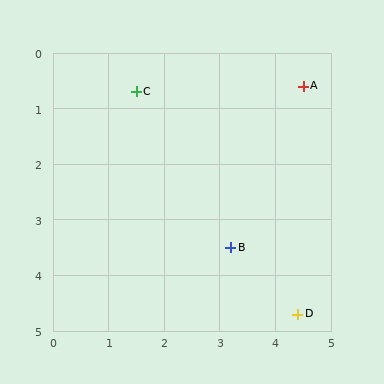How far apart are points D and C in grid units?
Points D and C are about 4.9 grid units apart.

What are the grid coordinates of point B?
Point B is at approximately (3.2, 3.5).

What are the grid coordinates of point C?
Point C is at approximately (1.5, 0.7).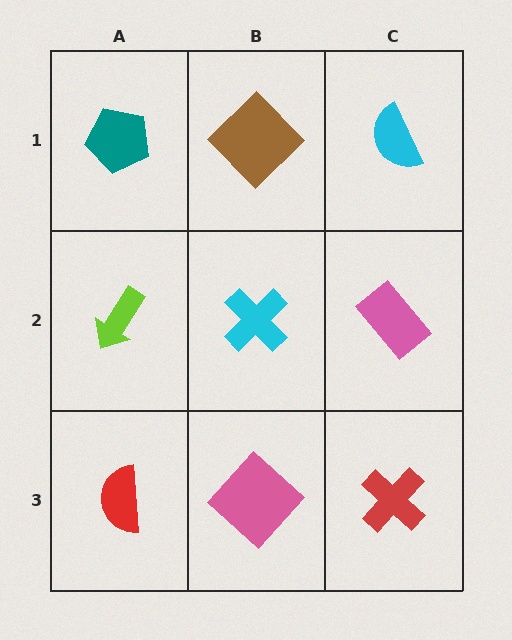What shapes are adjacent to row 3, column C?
A pink rectangle (row 2, column C), a pink diamond (row 3, column B).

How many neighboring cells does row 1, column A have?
2.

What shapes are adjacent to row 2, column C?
A cyan semicircle (row 1, column C), a red cross (row 3, column C), a cyan cross (row 2, column B).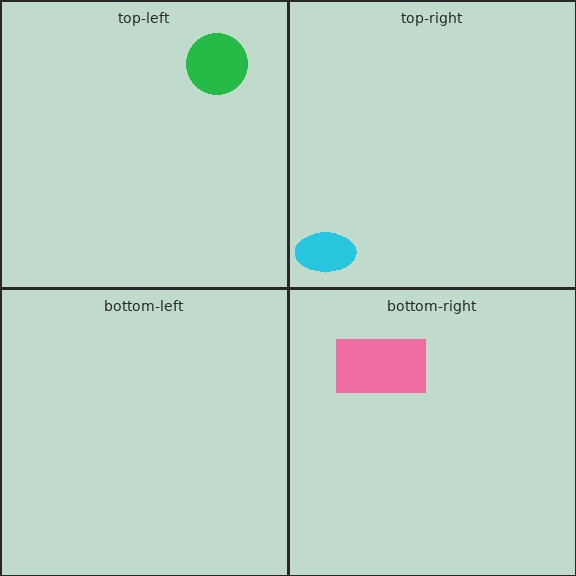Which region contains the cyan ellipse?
The top-right region.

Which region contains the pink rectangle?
The bottom-right region.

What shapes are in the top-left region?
The green circle.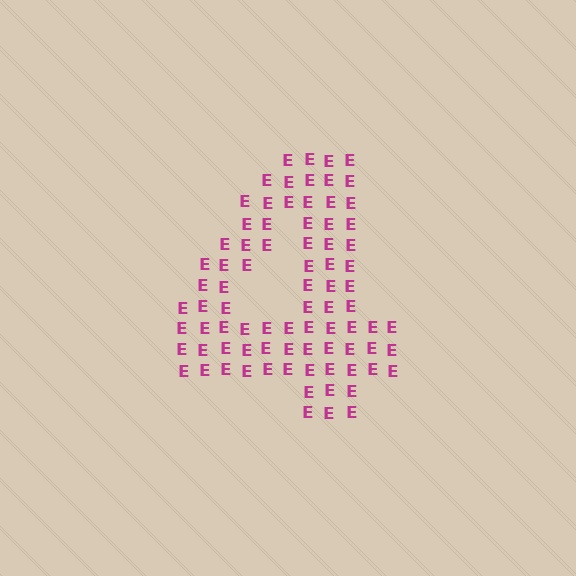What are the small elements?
The small elements are letter E's.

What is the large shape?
The large shape is the digit 4.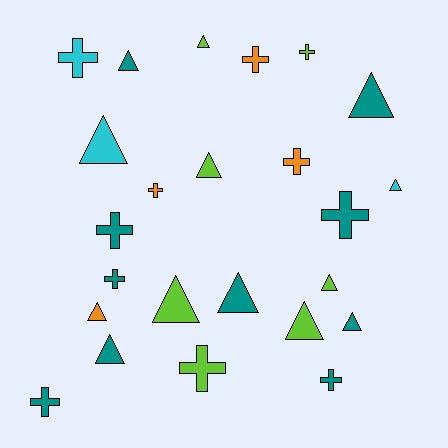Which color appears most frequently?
Teal, with 10 objects.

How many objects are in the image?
There are 24 objects.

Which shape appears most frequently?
Triangle, with 13 objects.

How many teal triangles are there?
There are 5 teal triangles.